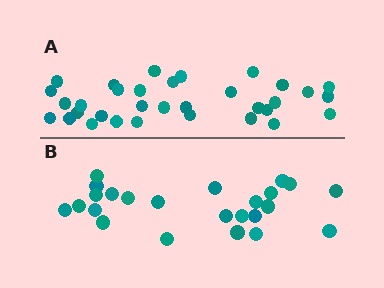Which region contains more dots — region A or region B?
Region A (the top region) has more dots.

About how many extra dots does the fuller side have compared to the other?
Region A has roughly 8 or so more dots than region B.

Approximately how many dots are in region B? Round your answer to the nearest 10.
About 20 dots. (The exact count is 24, which rounds to 20.)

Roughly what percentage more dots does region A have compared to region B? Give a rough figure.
About 40% more.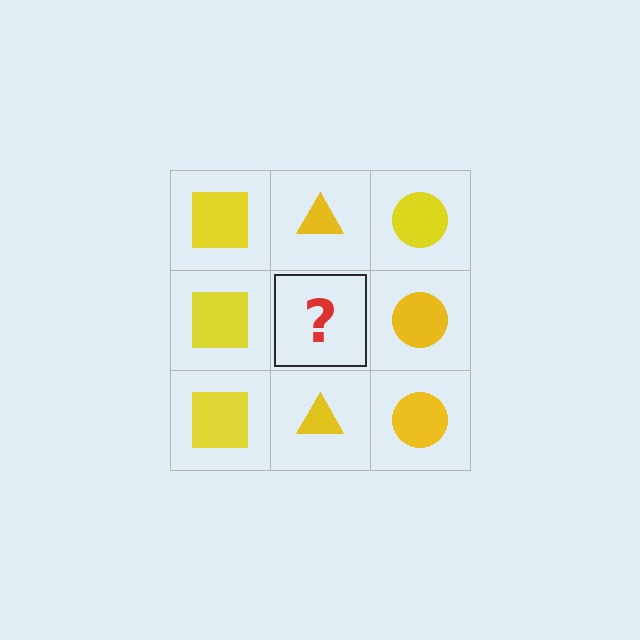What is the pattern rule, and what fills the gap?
The rule is that each column has a consistent shape. The gap should be filled with a yellow triangle.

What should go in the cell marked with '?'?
The missing cell should contain a yellow triangle.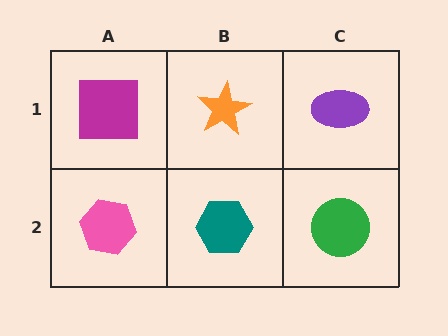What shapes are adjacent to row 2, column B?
An orange star (row 1, column B), a pink hexagon (row 2, column A), a green circle (row 2, column C).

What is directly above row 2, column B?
An orange star.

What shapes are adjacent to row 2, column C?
A purple ellipse (row 1, column C), a teal hexagon (row 2, column B).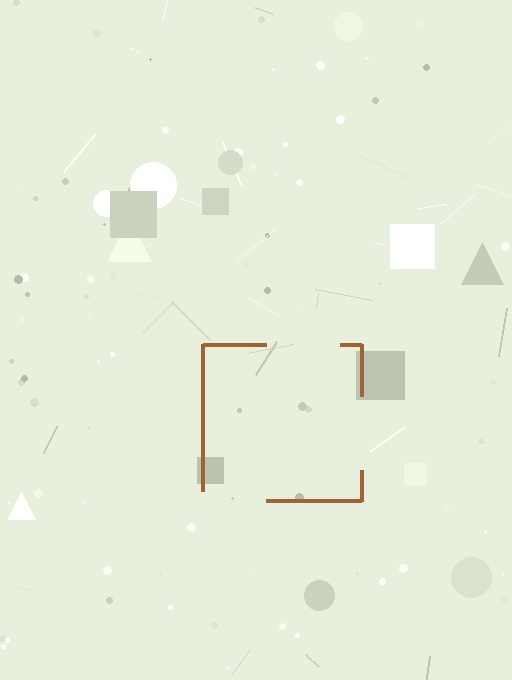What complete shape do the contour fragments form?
The contour fragments form a square.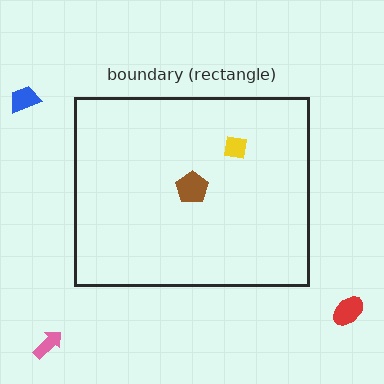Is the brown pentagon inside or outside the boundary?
Inside.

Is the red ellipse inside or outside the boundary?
Outside.